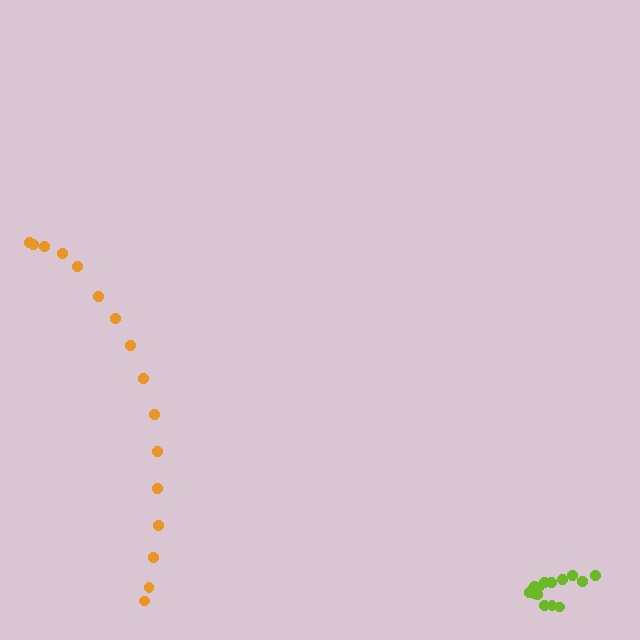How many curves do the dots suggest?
There are 2 distinct paths.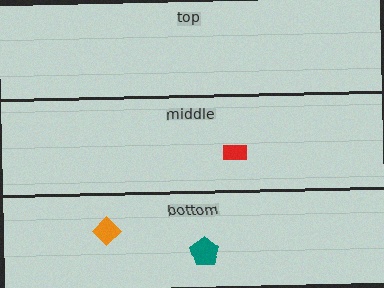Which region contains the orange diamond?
The bottom region.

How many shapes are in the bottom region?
2.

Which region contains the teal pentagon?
The bottom region.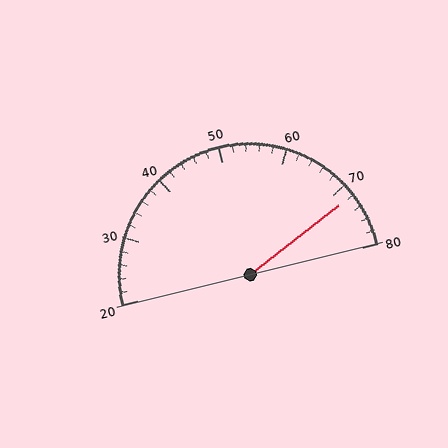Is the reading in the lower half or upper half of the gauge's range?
The reading is in the upper half of the range (20 to 80).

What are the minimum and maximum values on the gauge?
The gauge ranges from 20 to 80.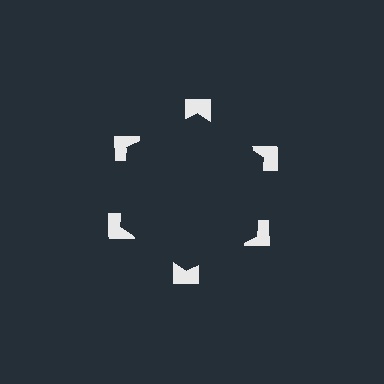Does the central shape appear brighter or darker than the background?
It typically appears slightly darker than the background, even though no actual brightness change is drawn.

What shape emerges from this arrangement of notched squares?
An illusory hexagon — its edges are inferred from the aligned wedge cuts in the notched squares, not physically drawn.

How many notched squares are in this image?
There are 6 — one at each vertex of the illusory hexagon.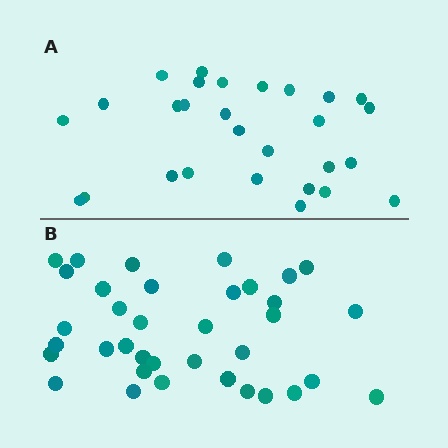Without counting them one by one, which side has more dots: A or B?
Region B (the bottom region) has more dots.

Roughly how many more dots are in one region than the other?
Region B has roughly 8 or so more dots than region A.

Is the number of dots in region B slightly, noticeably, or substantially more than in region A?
Region B has noticeably more, but not dramatically so. The ratio is roughly 1.3 to 1.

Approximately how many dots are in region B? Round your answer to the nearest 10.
About 40 dots. (The exact count is 36, which rounds to 40.)